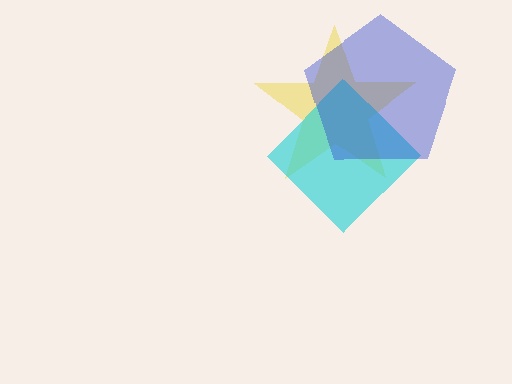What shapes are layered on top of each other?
The layered shapes are: a yellow star, a cyan diamond, a blue pentagon.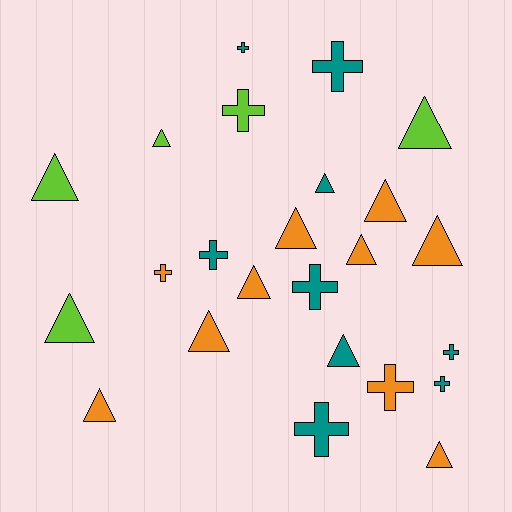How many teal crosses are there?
There are 7 teal crosses.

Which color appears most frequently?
Orange, with 10 objects.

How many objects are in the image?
There are 24 objects.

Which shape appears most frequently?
Triangle, with 14 objects.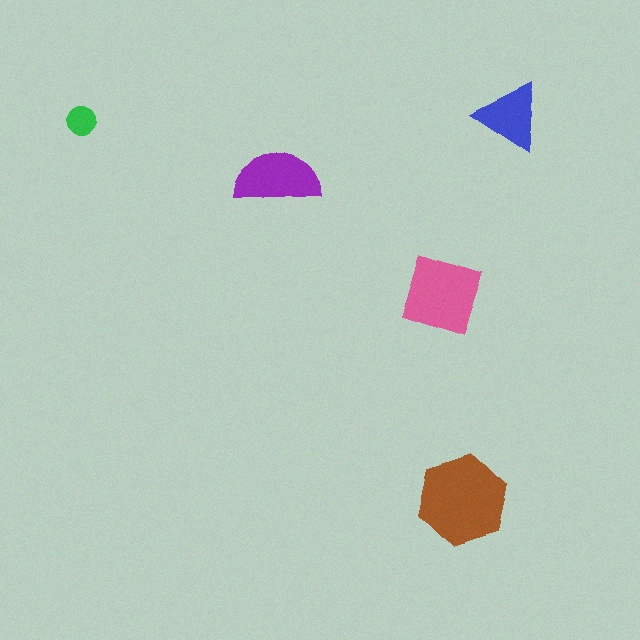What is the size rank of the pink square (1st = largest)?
2nd.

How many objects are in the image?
There are 5 objects in the image.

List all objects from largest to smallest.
The brown hexagon, the pink square, the purple semicircle, the blue triangle, the green circle.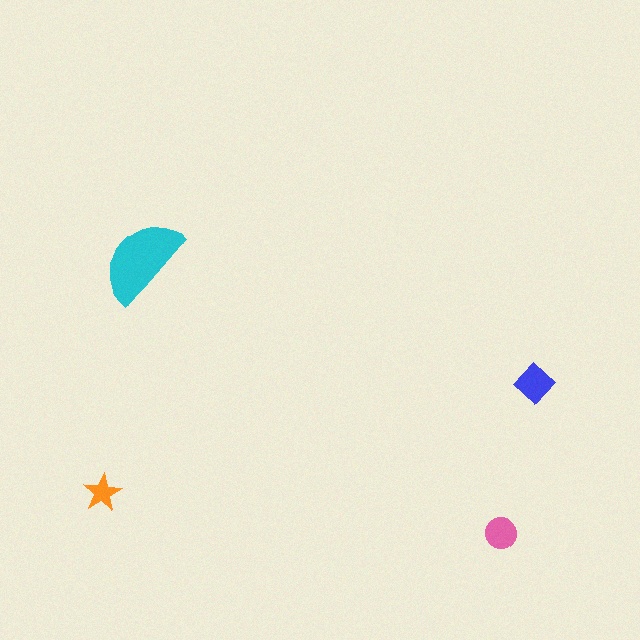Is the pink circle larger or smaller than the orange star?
Larger.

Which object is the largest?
The cyan semicircle.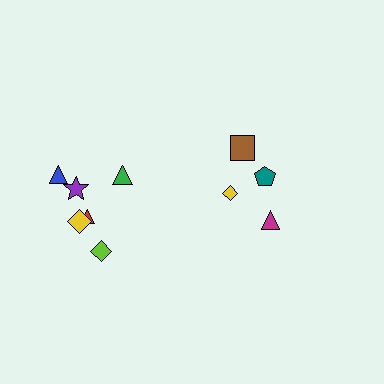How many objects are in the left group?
There are 6 objects.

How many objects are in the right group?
There are 4 objects.